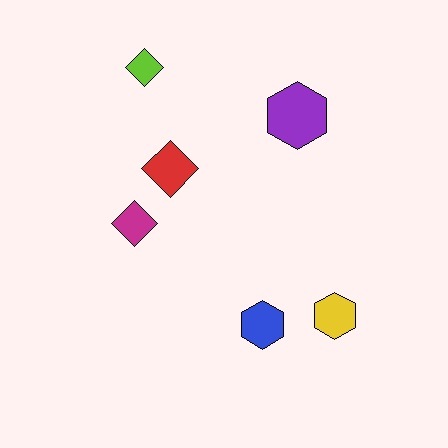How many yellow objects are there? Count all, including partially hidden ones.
There is 1 yellow object.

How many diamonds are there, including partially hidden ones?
There are 3 diamonds.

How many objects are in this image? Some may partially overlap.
There are 6 objects.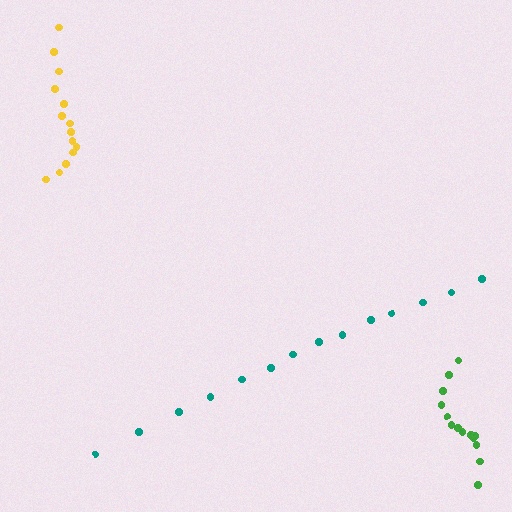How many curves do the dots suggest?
There are 3 distinct paths.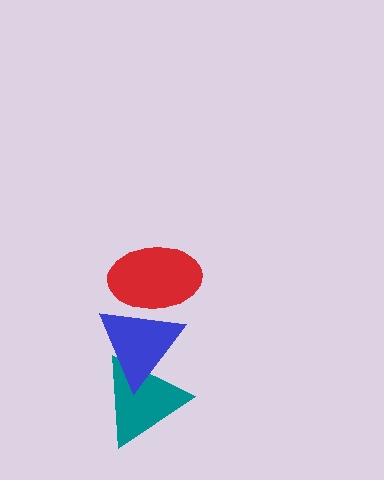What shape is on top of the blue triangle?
The red ellipse is on top of the blue triangle.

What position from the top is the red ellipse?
The red ellipse is 1st from the top.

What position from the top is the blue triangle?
The blue triangle is 2nd from the top.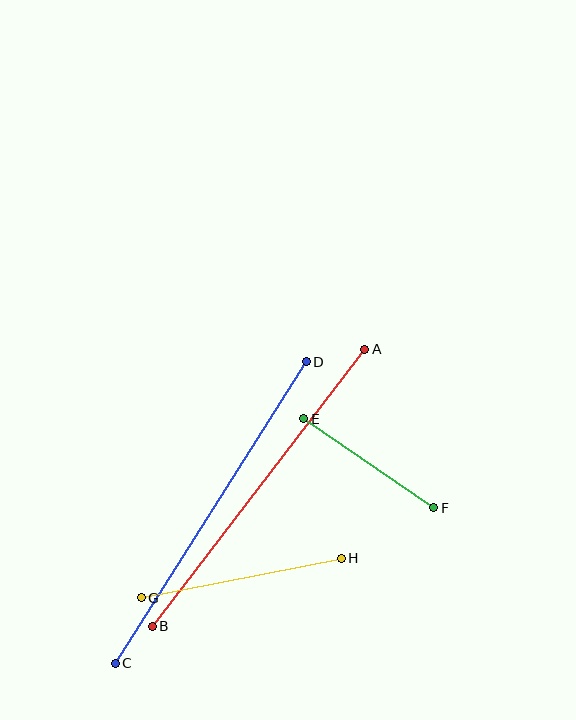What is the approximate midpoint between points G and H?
The midpoint is at approximately (241, 578) pixels.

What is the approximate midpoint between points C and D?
The midpoint is at approximately (211, 512) pixels.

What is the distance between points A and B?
The distance is approximately 349 pixels.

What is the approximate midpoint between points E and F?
The midpoint is at approximately (369, 463) pixels.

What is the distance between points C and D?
The distance is approximately 357 pixels.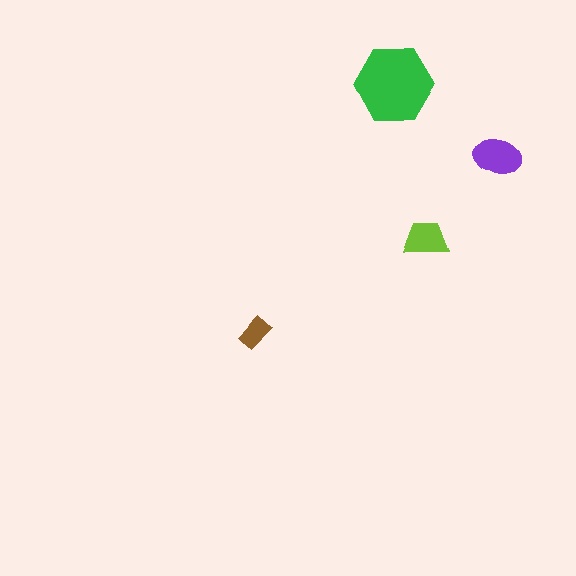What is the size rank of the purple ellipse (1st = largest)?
2nd.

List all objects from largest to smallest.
The green hexagon, the purple ellipse, the lime trapezoid, the brown rectangle.